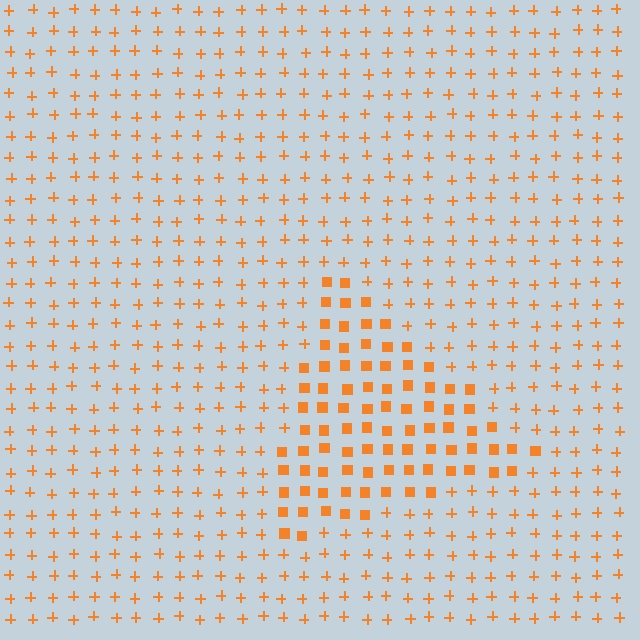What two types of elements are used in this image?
The image uses squares inside the triangle region and plus signs outside it.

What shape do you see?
I see a triangle.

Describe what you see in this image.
The image is filled with small orange elements arranged in a uniform grid. A triangle-shaped region contains squares, while the surrounding area contains plus signs. The boundary is defined purely by the change in element shape.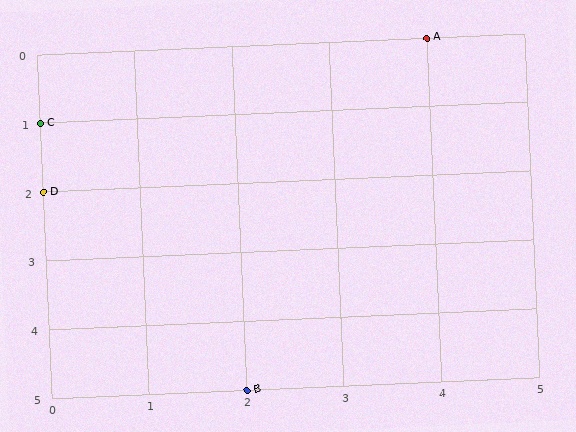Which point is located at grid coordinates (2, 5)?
Point B is at (2, 5).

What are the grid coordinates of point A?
Point A is at grid coordinates (4, 0).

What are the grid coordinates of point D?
Point D is at grid coordinates (0, 2).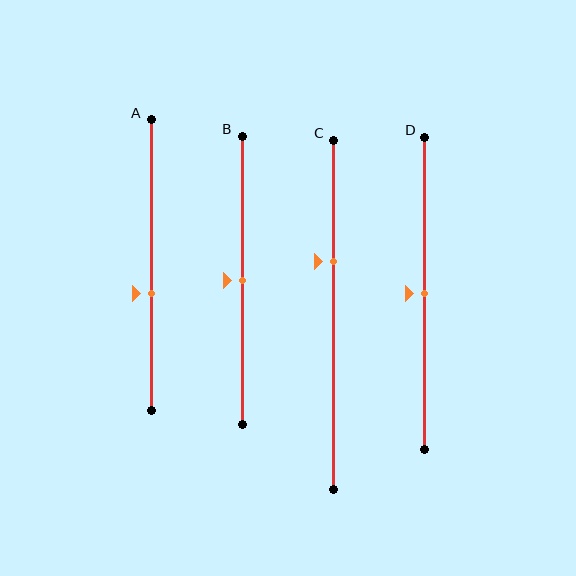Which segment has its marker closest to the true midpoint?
Segment B has its marker closest to the true midpoint.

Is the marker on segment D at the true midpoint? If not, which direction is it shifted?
Yes, the marker on segment D is at the true midpoint.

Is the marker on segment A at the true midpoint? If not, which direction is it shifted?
No, the marker on segment A is shifted downward by about 10% of the segment length.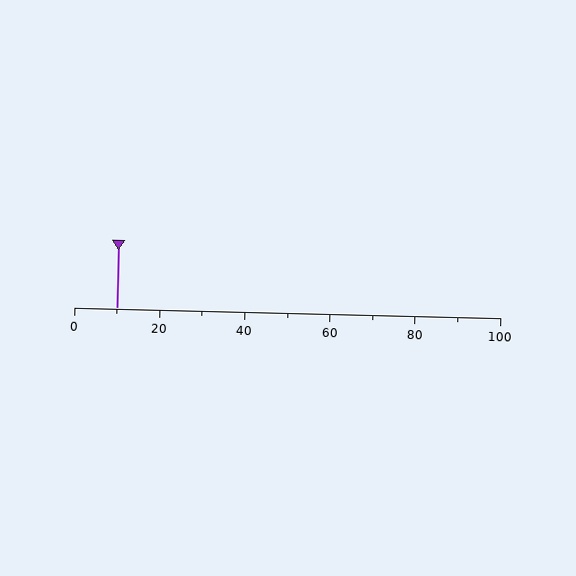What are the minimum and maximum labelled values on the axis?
The axis runs from 0 to 100.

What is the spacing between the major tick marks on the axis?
The major ticks are spaced 20 apart.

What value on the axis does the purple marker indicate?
The marker indicates approximately 10.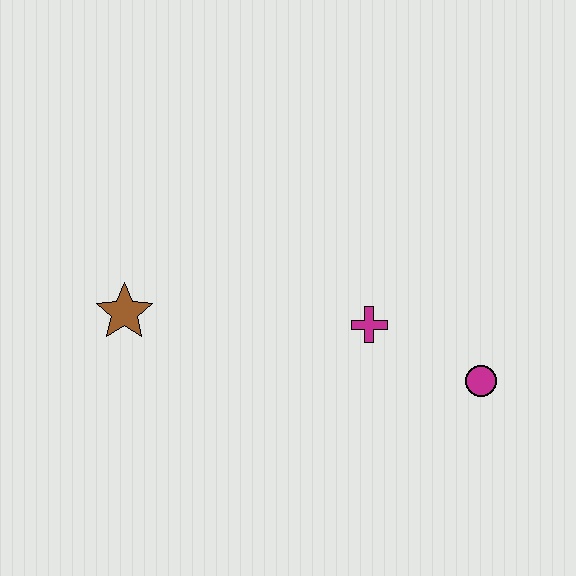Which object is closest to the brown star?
The magenta cross is closest to the brown star.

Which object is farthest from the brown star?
The magenta circle is farthest from the brown star.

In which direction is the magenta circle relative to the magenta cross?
The magenta circle is to the right of the magenta cross.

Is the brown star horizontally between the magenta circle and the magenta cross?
No